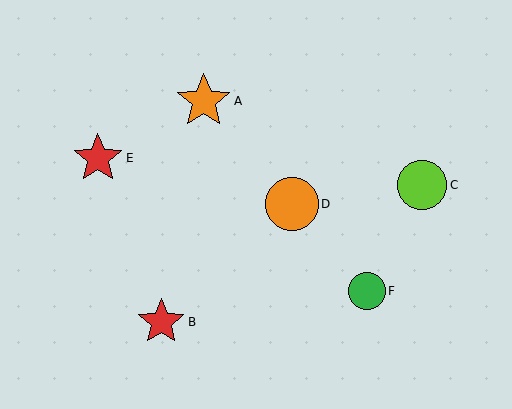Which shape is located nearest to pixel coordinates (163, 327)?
The red star (labeled B) at (161, 322) is nearest to that location.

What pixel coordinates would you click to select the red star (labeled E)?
Click at (98, 158) to select the red star E.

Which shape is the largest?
The orange star (labeled A) is the largest.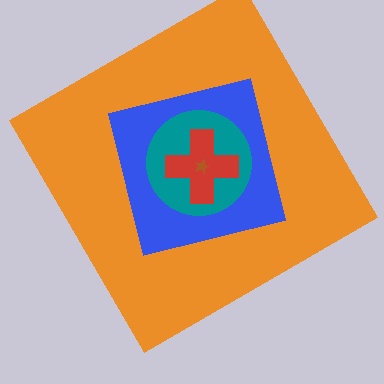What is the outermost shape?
The orange diamond.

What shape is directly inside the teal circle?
The red cross.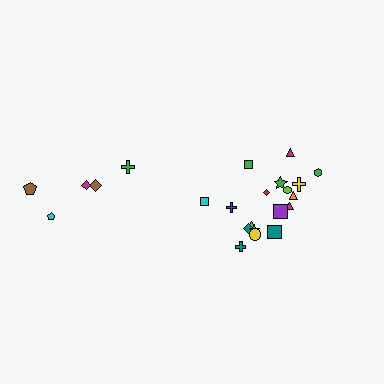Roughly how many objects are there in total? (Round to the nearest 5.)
Roughly 25 objects in total.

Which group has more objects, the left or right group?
The right group.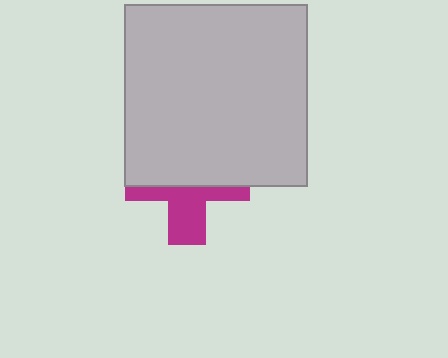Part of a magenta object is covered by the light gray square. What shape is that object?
It is a cross.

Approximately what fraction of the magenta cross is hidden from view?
Roughly 58% of the magenta cross is hidden behind the light gray square.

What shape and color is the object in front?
The object in front is a light gray square.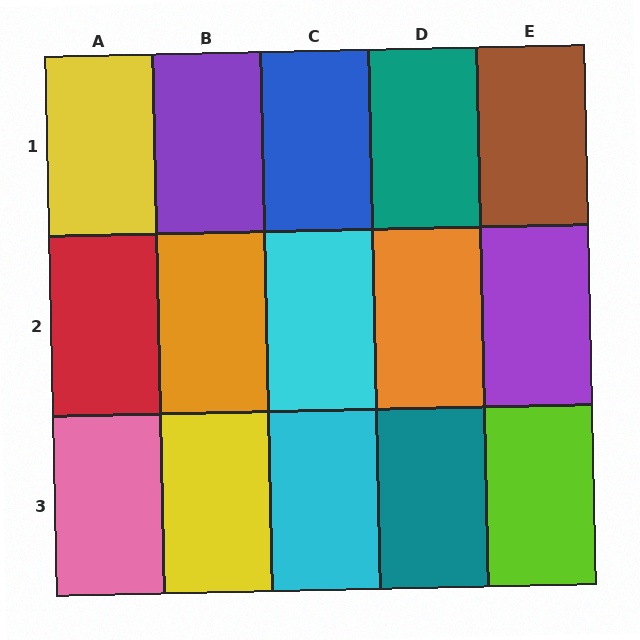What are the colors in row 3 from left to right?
Pink, yellow, cyan, teal, lime.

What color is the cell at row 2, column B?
Orange.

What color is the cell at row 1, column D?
Teal.